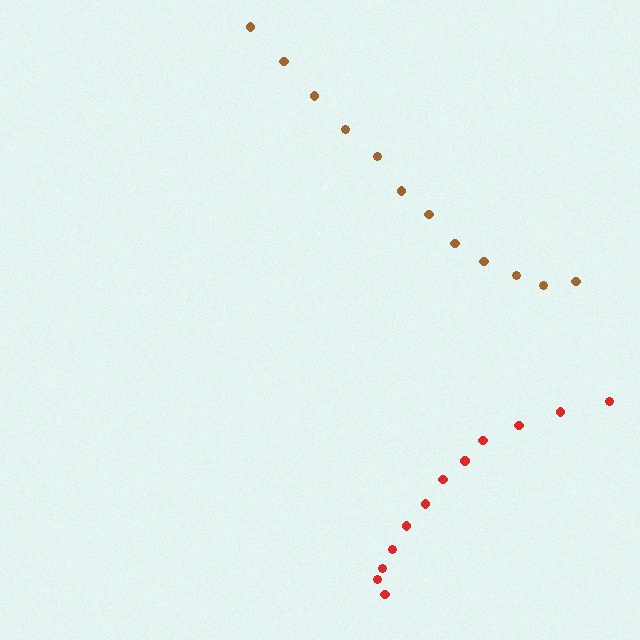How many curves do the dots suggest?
There are 2 distinct paths.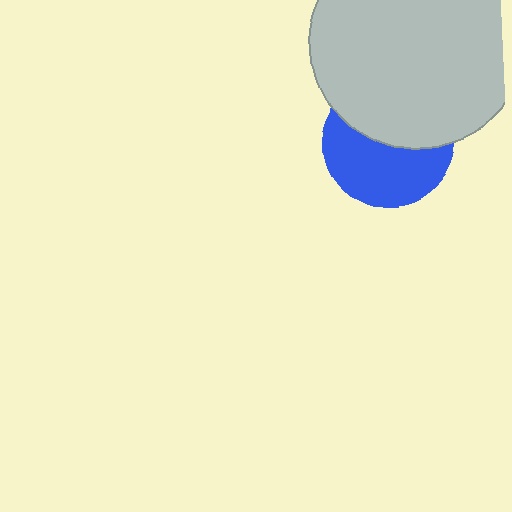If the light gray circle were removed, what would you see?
You would see the complete blue circle.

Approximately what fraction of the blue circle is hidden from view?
Roughly 47% of the blue circle is hidden behind the light gray circle.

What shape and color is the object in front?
The object in front is a light gray circle.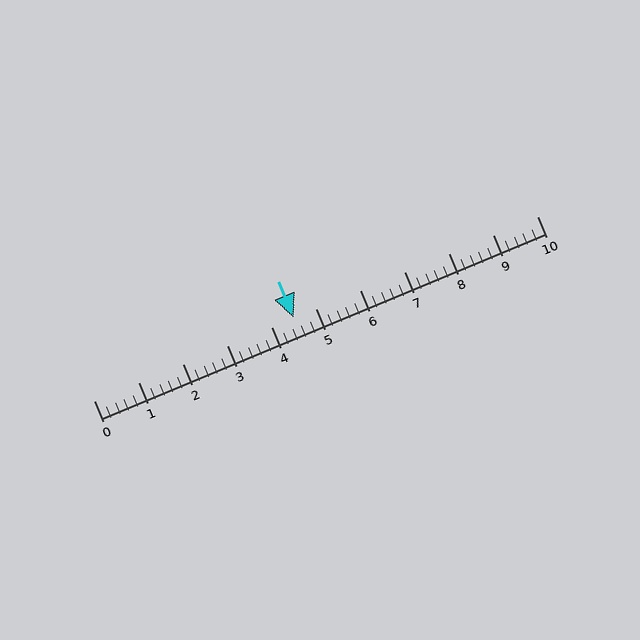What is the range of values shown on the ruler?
The ruler shows values from 0 to 10.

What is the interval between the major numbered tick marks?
The major tick marks are spaced 1 units apart.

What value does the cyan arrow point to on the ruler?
The cyan arrow points to approximately 4.5.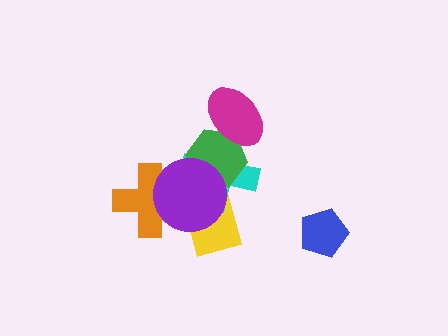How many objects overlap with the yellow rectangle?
4 objects overlap with the yellow rectangle.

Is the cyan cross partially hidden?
Yes, it is partially covered by another shape.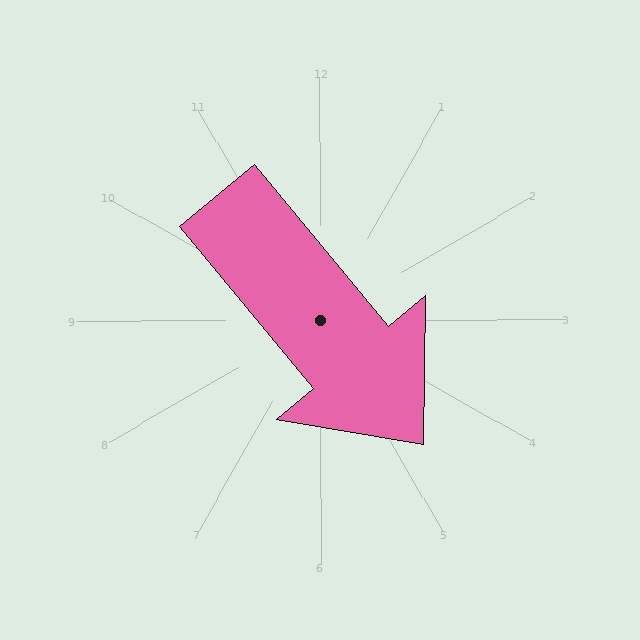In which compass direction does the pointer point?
Southeast.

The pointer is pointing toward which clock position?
Roughly 5 o'clock.